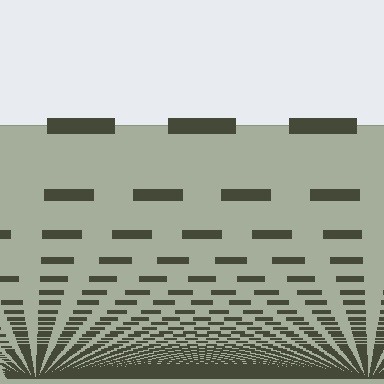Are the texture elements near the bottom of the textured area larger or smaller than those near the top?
Smaller. The gradient is inverted — elements near the bottom are smaller and denser.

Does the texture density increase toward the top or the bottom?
Density increases toward the bottom.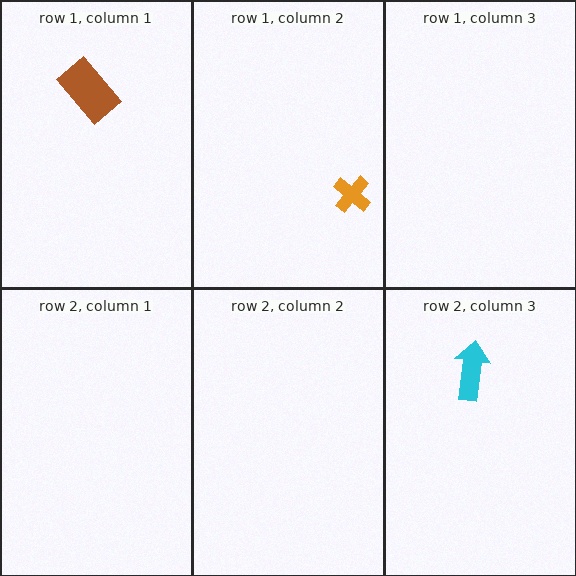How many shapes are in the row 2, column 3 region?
1.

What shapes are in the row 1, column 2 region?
The orange cross.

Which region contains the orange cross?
The row 1, column 2 region.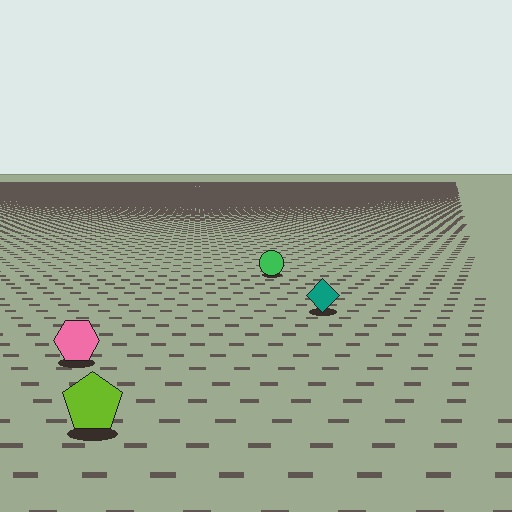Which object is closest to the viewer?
The lime pentagon is closest. The texture marks near it are larger and more spread out.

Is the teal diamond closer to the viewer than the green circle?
Yes. The teal diamond is closer — you can tell from the texture gradient: the ground texture is coarser near it.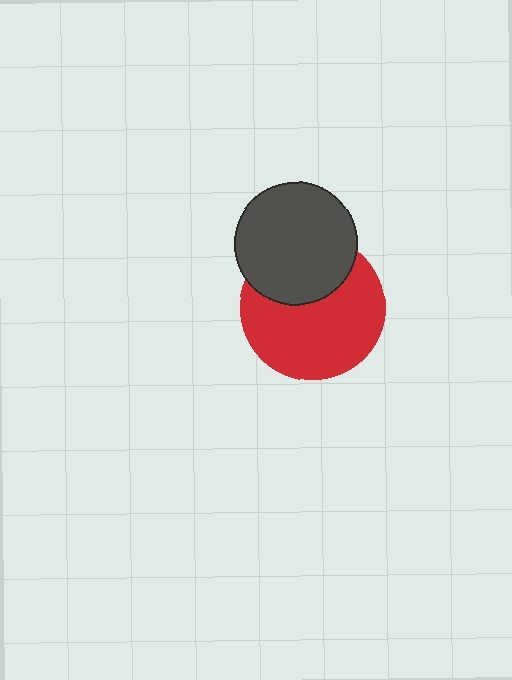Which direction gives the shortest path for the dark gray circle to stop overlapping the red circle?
Moving up gives the shortest separation.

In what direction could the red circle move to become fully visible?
The red circle could move down. That would shift it out from behind the dark gray circle entirely.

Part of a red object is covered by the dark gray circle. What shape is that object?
It is a circle.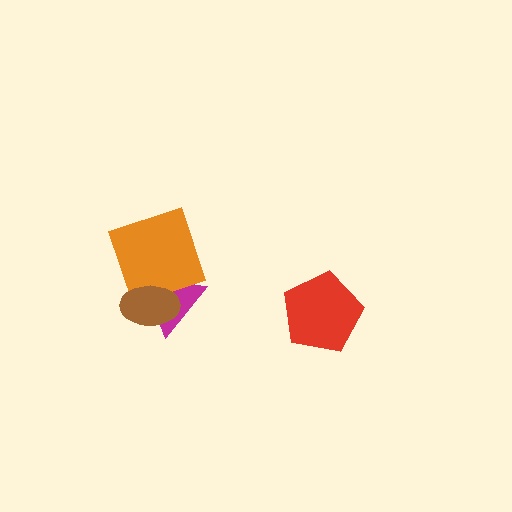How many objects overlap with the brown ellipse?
2 objects overlap with the brown ellipse.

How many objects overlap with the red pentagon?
0 objects overlap with the red pentagon.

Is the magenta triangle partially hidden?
Yes, it is partially covered by another shape.